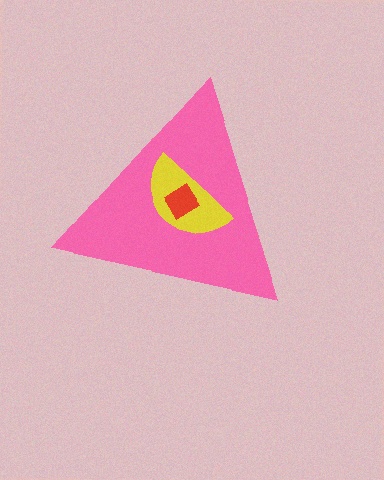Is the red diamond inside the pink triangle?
Yes.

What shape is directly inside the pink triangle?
The yellow semicircle.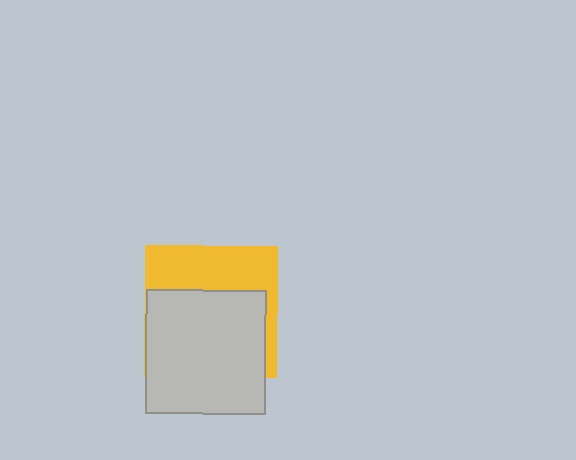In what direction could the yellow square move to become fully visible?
The yellow square could move up. That would shift it out from behind the light gray rectangle entirely.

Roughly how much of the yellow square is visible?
A small part of it is visible (roughly 38%).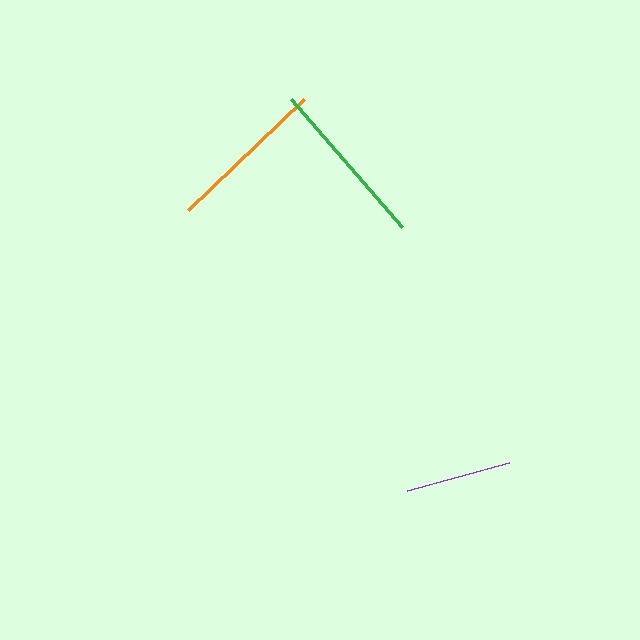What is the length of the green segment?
The green segment is approximately 170 pixels long.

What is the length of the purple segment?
The purple segment is approximately 106 pixels long.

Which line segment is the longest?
The green line is the longest at approximately 170 pixels.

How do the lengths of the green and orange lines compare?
The green and orange lines are approximately the same length.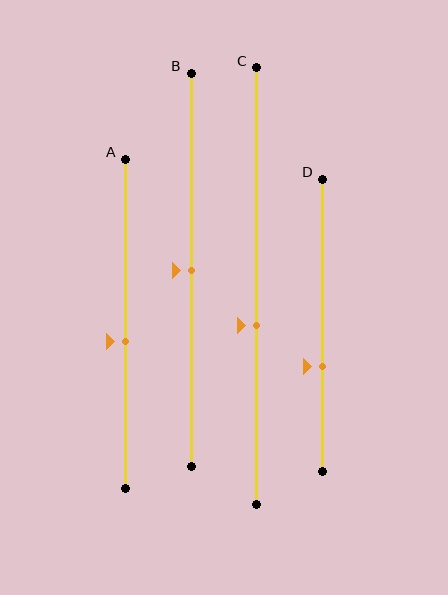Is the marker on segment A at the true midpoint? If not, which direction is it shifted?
No, the marker on segment A is shifted downward by about 5% of the segment length.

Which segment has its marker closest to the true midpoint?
Segment B has its marker closest to the true midpoint.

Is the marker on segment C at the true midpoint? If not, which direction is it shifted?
No, the marker on segment C is shifted downward by about 9% of the segment length.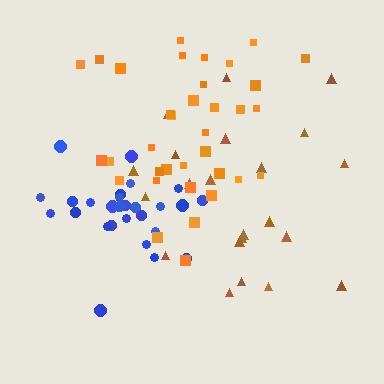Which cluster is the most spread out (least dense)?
Brown.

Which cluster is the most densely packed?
Blue.